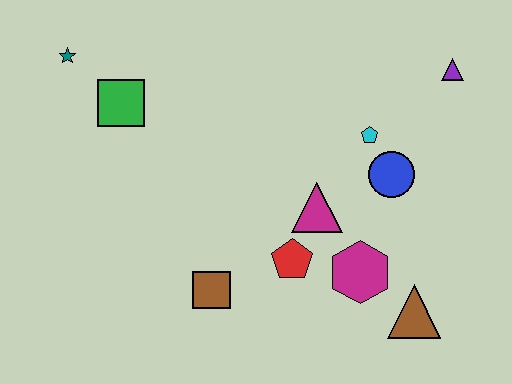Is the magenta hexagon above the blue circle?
No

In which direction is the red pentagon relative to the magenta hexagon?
The red pentagon is to the left of the magenta hexagon.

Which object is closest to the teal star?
The green square is closest to the teal star.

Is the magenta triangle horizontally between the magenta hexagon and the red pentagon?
Yes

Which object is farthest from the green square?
The brown triangle is farthest from the green square.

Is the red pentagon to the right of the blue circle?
No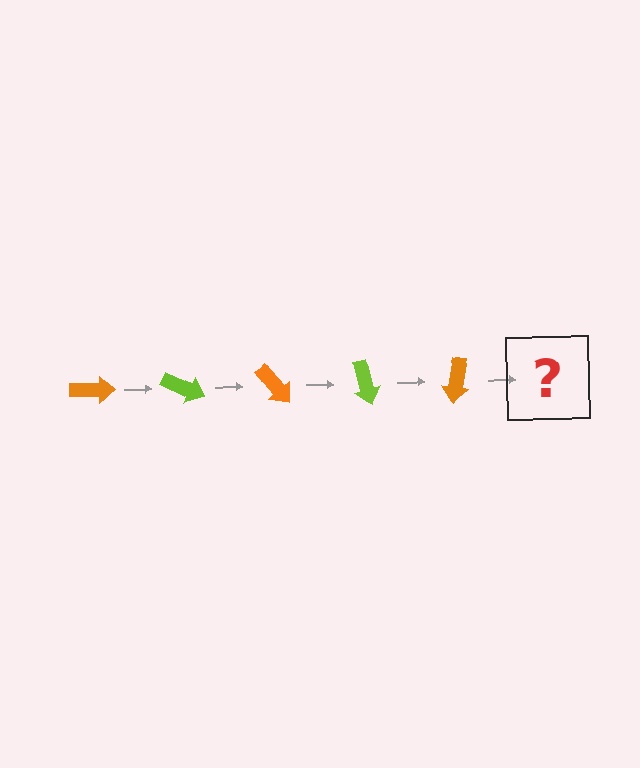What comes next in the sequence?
The next element should be a lime arrow, rotated 125 degrees from the start.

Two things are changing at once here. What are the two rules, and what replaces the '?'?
The two rules are that it rotates 25 degrees each step and the color cycles through orange and lime. The '?' should be a lime arrow, rotated 125 degrees from the start.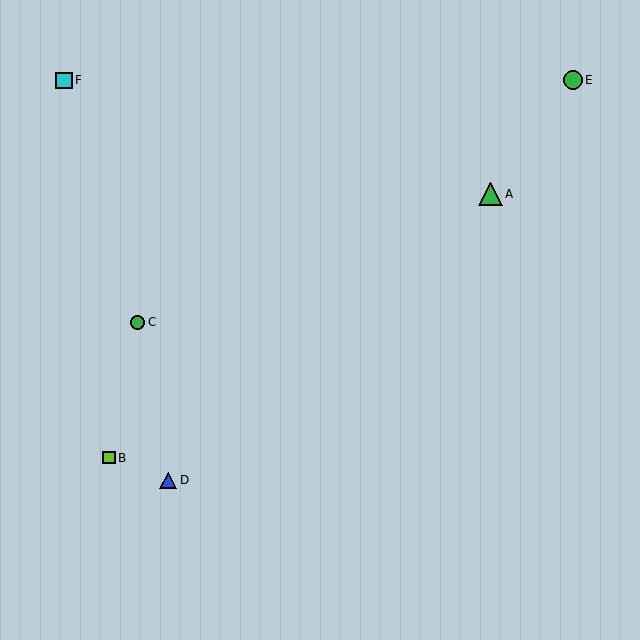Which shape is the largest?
The green triangle (labeled A) is the largest.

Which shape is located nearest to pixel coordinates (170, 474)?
The blue triangle (labeled D) at (168, 480) is nearest to that location.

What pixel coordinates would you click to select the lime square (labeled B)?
Click at (109, 458) to select the lime square B.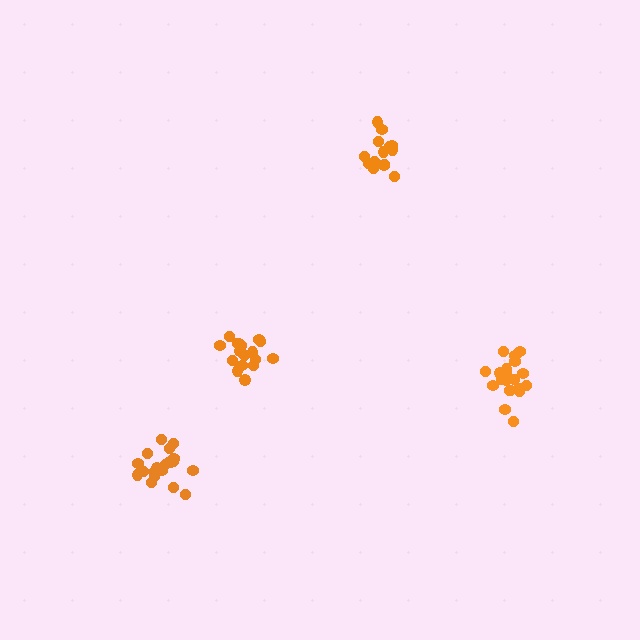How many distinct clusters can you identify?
There are 4 distinct clusters.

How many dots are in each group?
Group 1: 20 dots, Group 2: 17 dots, Group 3: 20 dots, Group 4: 15 dots (72 total).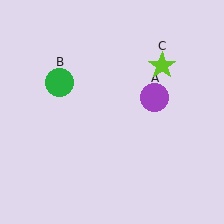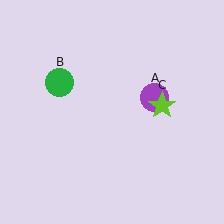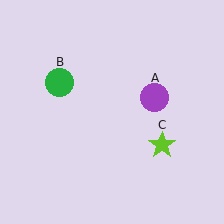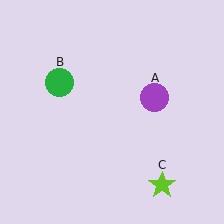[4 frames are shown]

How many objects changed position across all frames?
1 object changed position: lime star (object C).